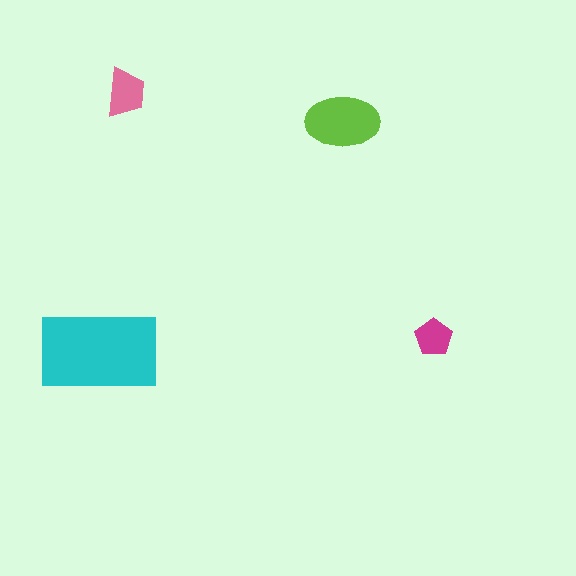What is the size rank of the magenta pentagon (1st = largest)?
4th.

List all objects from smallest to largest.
The magenta pentagon, the pink trapezoid, the lime ellipse, the cyan rectangle.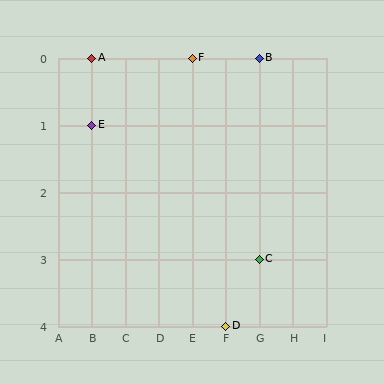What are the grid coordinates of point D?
Point D is at grid coordinates (F, 4).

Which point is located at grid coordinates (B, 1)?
Point E is at (B, 1).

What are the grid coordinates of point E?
Point E is at grid coordinates (B, 1).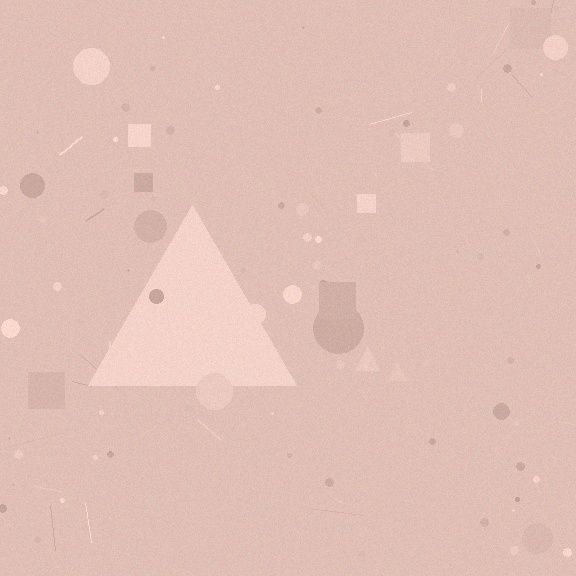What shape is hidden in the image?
A triangle is hidden in the image.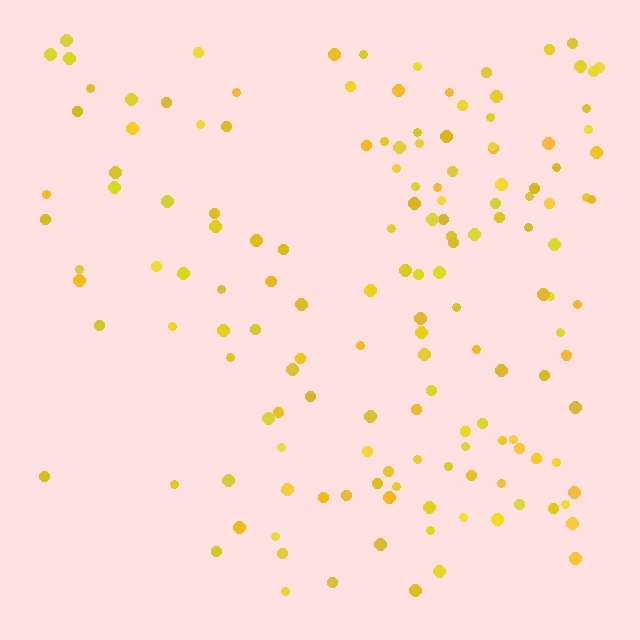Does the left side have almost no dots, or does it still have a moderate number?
Still a moderate number, just noticeably fewer than the right.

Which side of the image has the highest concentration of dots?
The right.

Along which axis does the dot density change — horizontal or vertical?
Horizontal.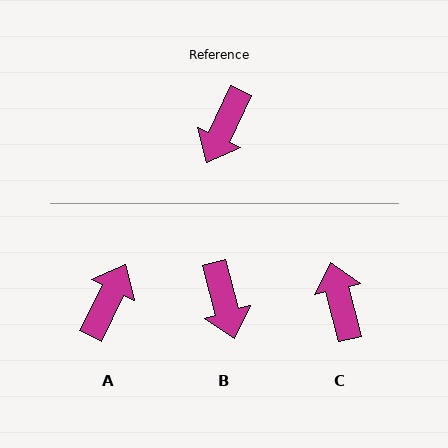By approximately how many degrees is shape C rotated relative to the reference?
Approximately 140 degrees clockwise.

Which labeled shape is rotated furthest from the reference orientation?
A, about 179 degrees away.